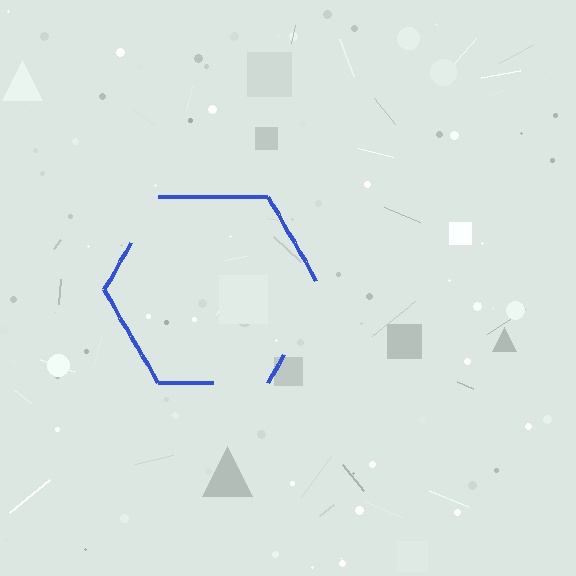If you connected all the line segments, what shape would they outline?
They would outline a hexagon.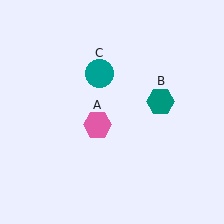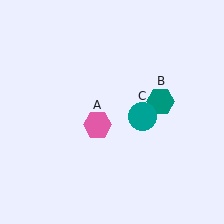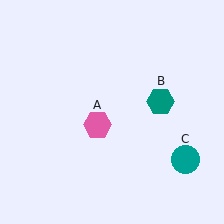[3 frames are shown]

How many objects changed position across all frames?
1 object changed position: teal circle (object C).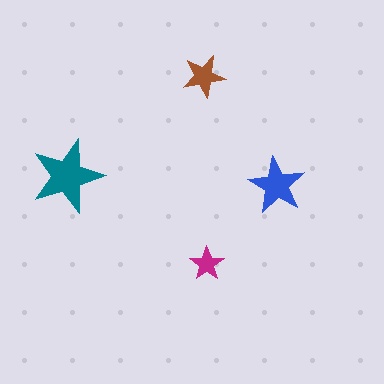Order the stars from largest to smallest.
the teal one, the blue one, the brown one, the magenta one.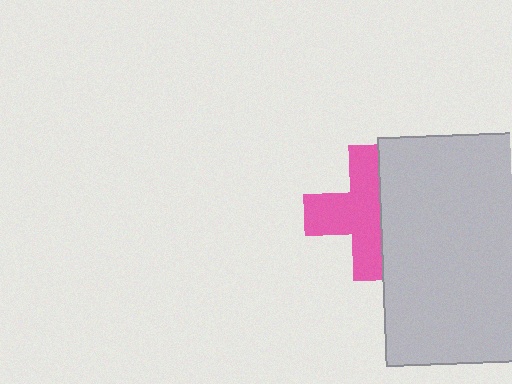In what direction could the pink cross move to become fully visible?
The pink cross could move left. That would shift it out from behind the light gray rectangle entirely.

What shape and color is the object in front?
The object in front is a light gray rectangle.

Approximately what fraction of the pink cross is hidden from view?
Roughly 38% of the pink cross is hidden behind the light gray rectangle.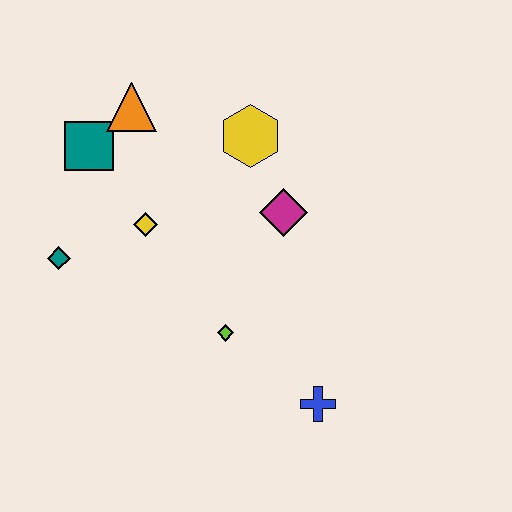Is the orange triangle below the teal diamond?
No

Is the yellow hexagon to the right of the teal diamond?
Yes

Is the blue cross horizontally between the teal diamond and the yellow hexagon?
No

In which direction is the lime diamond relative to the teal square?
The lime diamond is below the teal square.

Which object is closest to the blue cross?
The lime diamond is closest to the blue cross.